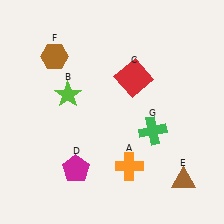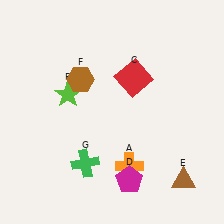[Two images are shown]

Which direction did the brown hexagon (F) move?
The brown hexagon (F) moved right.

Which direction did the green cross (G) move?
The green cross (G) moved left.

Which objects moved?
The objects that moved are: the magenta pentagon (D), the brown hexagon (F), the green cross (G).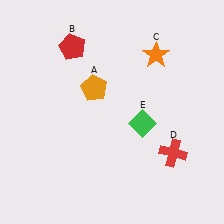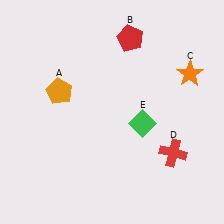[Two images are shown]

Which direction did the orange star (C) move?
The orange star (C) moved right.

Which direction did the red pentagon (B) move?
The red pentagon (B) moved right.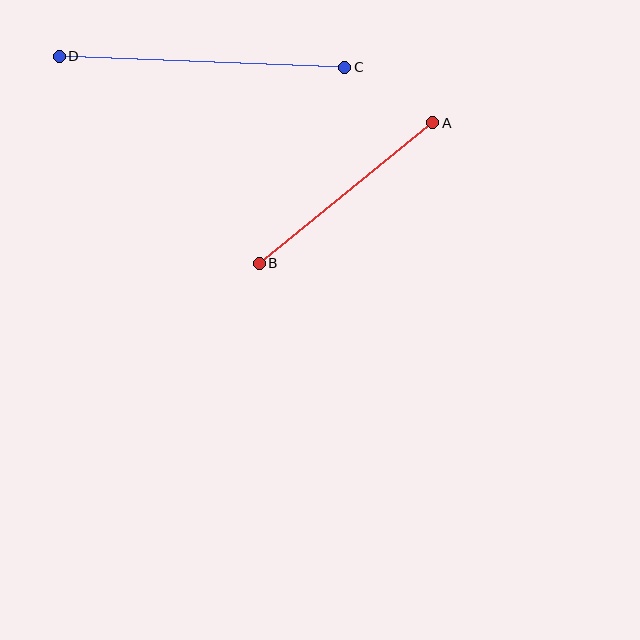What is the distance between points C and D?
The distance is approximately 286 pixels.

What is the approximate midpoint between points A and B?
The midpoint is at approximately (346, 193) pixels.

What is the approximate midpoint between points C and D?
The midpoint is at approximately (202, 62) pixels.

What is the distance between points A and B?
The distance is approximately 223 pixels.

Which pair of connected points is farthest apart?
Points C and D are farthest apart.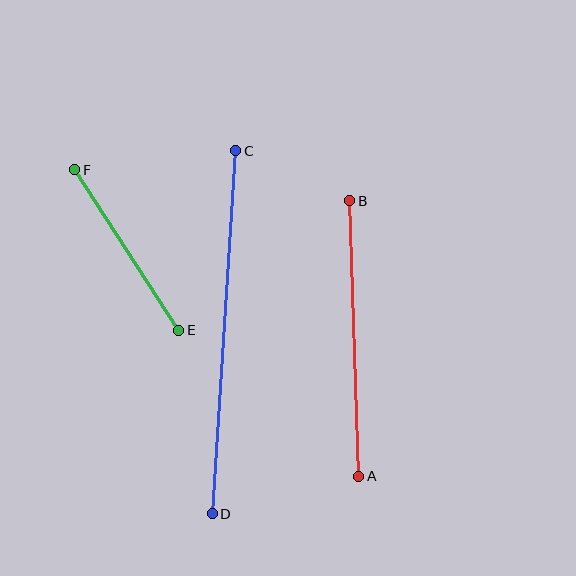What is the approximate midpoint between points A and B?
The midpoint is at approximately (354, 339) pixels.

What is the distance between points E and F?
The distance is approximately 191 pixels.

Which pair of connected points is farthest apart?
Points C and D are farthest apart.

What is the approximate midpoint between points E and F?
The midpoint is at approximately (127, 250) pixels.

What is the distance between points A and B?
The distance is approximately 276 pixels.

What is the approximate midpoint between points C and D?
The midpoint is at approximately (224, 332) pixels.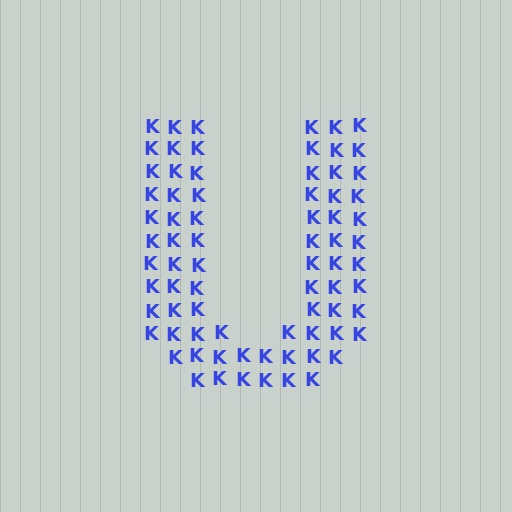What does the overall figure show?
The overall figure shows the letter U.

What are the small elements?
The small elements are letter K's.